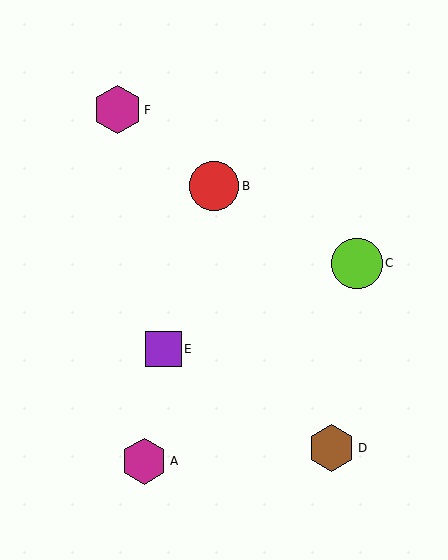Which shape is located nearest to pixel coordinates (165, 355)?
The purple square (labeled E) at (163, 349) is nearest to that location.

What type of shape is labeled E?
Shape E is a purple square.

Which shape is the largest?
The lime circle (labeled C) is the largest.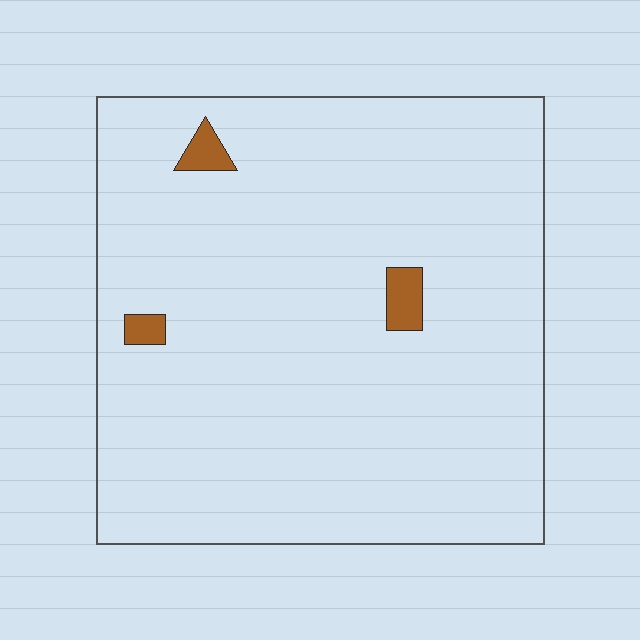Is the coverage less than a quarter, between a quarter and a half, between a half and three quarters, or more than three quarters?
Less than a quarter.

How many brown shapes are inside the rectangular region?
3.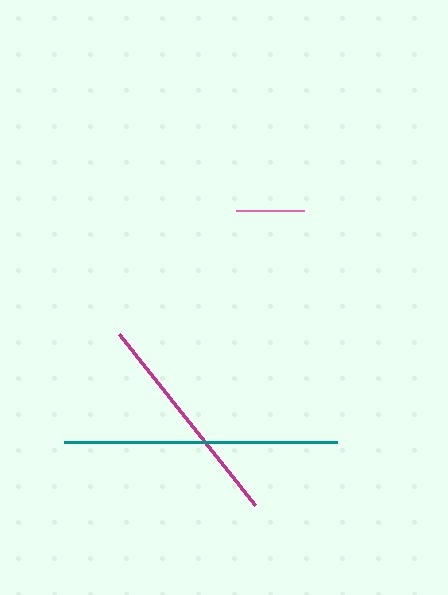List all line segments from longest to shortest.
From longest to shortest: teal, magenta, pink.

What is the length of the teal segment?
The teal segment is approximately 273 pixels long.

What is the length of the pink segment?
The pink segment is approximately 68 pixels long.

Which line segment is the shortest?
The pink line is the shortest at approximately 68 pixels.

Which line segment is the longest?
The teal line is the longest at approximately 273 pixels.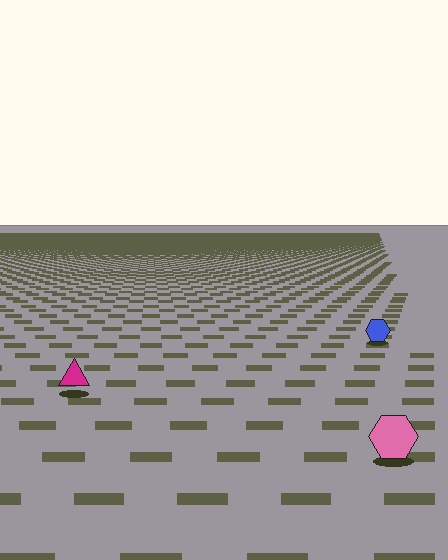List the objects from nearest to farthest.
From nearest to farthest: the pink hexagon, the magenta triangle, the blue hexagon.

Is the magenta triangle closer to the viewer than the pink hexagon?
No. The pink hexagon is closer — you can tell from the texture gradient: the ground texture is coarser near it.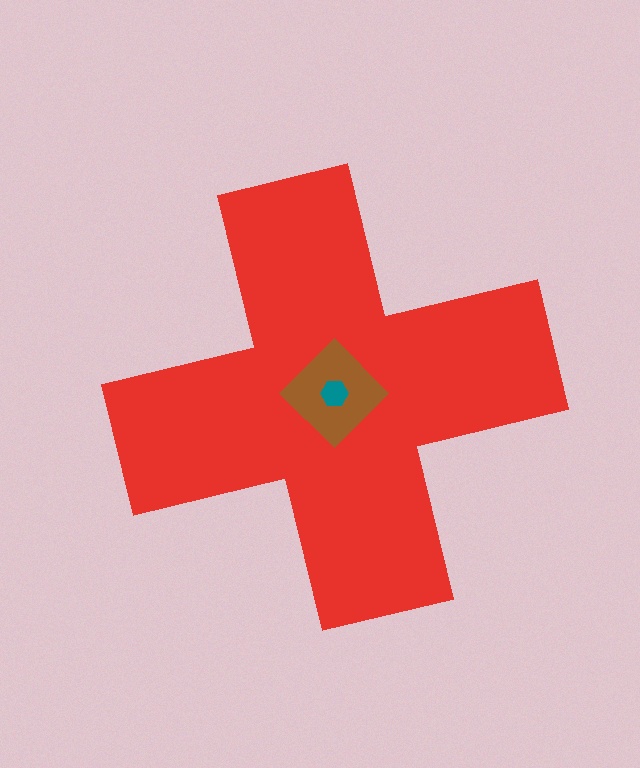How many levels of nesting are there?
3.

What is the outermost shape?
The red cross.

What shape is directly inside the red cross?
The brown diamond.